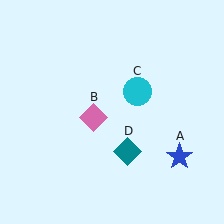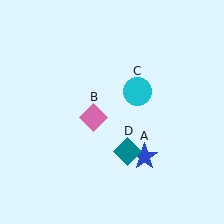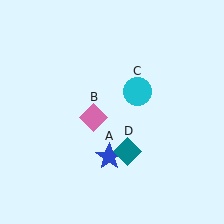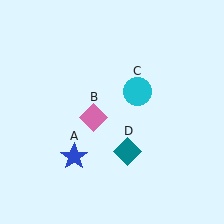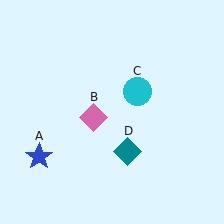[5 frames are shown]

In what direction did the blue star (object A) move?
The blue star (object A) moved left.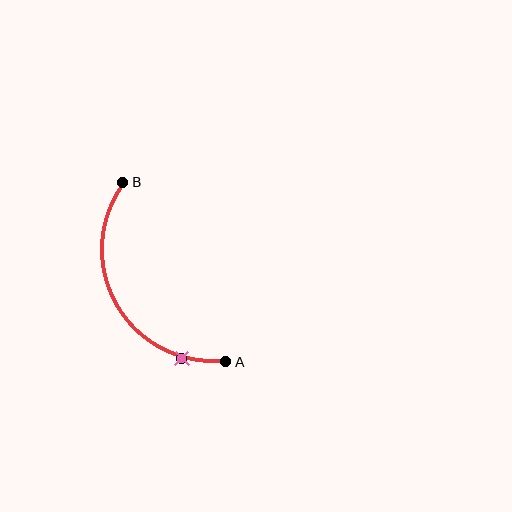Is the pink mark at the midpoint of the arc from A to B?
No. The pink mark lies on the arc but is closer to endpoint A. The arc midpoint would be at the point on the curve equidistant along the arc from both A and B.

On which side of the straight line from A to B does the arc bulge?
The arc bulges to the left of the straight line connecting A and B.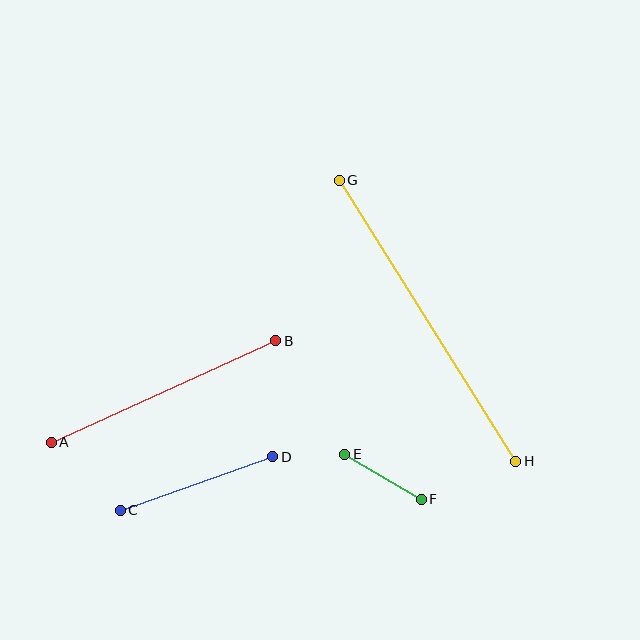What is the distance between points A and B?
The distance is approximately 246 pixels.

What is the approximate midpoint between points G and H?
The midpoint is at approximately (427, 321) pixels.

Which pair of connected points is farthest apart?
Points G and H are farthest apart.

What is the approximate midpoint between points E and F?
The midpoint is at approximately (383, 477) pixels.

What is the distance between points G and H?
The distance is approximately 332 pixels.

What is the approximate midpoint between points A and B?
The midpoint is at approximately (163, 392) pixels.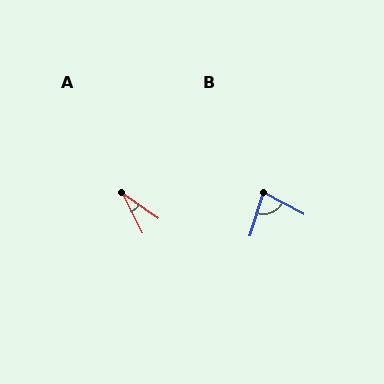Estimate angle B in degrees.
Approximately 80 degrees.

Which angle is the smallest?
A, at approximately 29 degrees.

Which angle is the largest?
B, at approximately 80 degrees.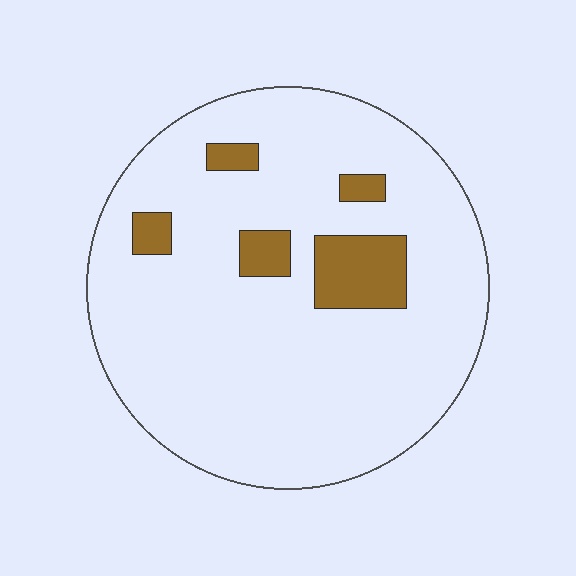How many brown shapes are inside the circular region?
5.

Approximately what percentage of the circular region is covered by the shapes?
Approximately 10%.